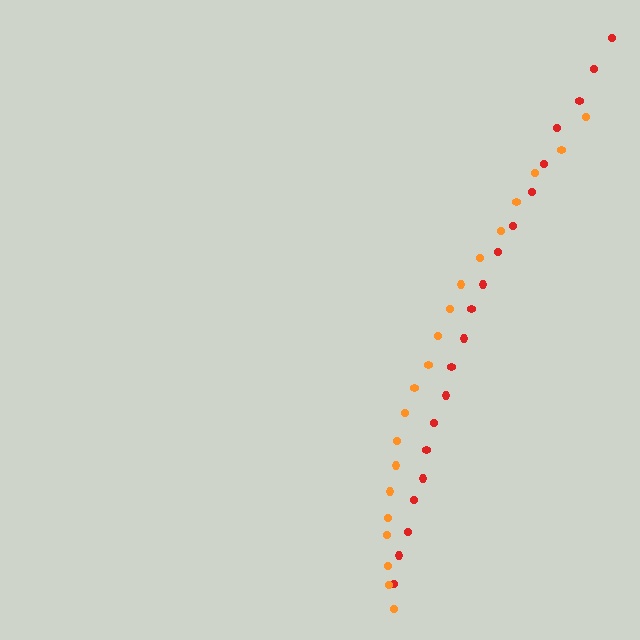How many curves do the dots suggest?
There are 2 distinct paths.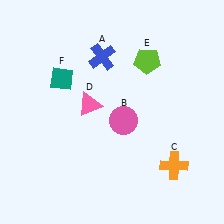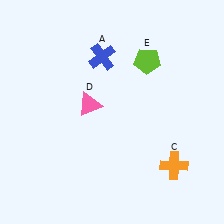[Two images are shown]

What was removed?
The teal diamond (F), the pink circle (B) were removed in Image 2.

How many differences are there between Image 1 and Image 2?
There are 2 differences between the two images.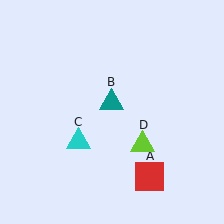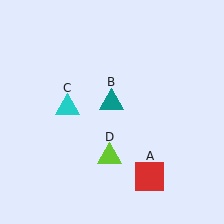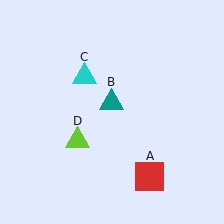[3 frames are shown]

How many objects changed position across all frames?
2 objects changed position: cyan triangle (object C), lime triangle (object D).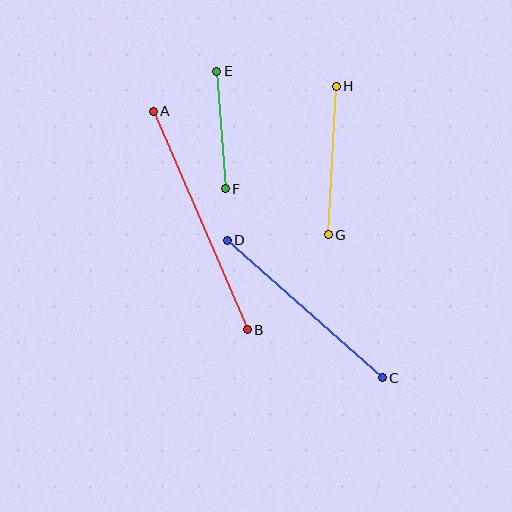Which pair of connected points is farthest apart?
Points A and B are farthest apart.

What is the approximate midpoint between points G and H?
The midpoint is at approximately (332, 161) pixels.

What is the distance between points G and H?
The distance is approximately 149 pixels.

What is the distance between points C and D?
The distance is approximately 207 pixels.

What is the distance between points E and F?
The distance is approximately 118 pixels.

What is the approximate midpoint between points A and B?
The midpoint is at approximately (200, 220) pixels.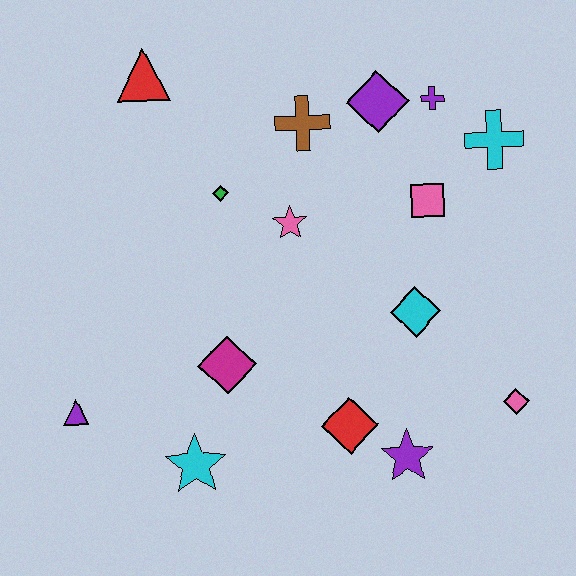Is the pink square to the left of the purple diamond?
No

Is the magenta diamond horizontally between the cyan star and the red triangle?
No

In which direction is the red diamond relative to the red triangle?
The red diamond is below the red triangle.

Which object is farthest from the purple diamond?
The purple triangle is farthest from the purple diamond.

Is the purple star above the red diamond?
No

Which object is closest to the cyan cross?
The purple cross is closest to the cyan cross.